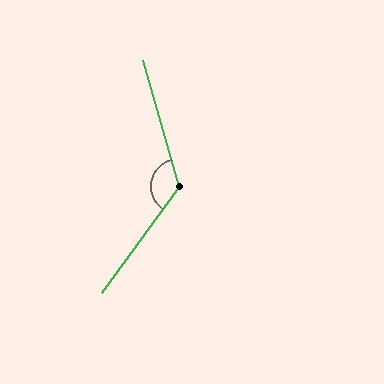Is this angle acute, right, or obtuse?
It is obtuse.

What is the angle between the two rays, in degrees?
Approximately 128 degrees.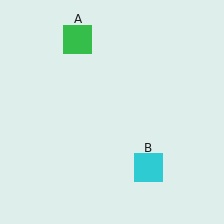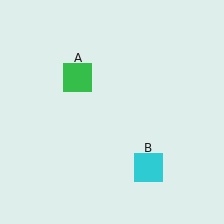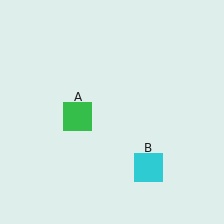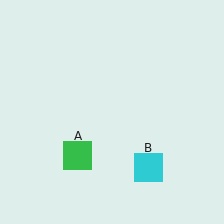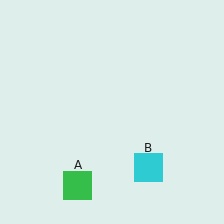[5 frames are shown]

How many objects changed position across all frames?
1 object changed position: green square (object A).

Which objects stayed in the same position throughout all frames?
Cyan square (object B) remained stationary.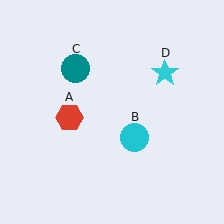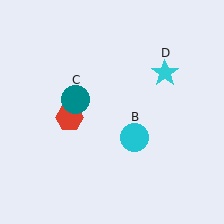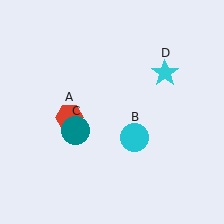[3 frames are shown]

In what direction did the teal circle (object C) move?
The teal circle (object C) moved down.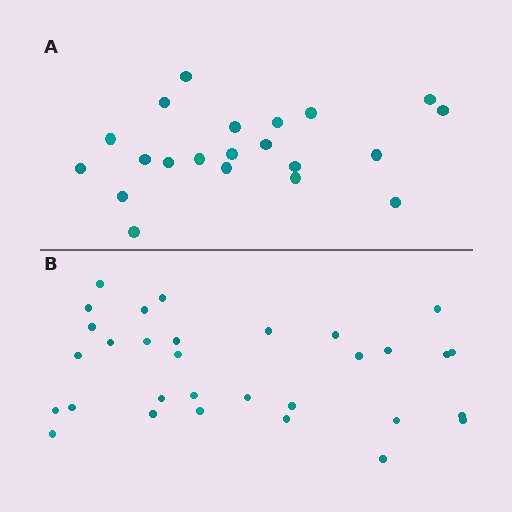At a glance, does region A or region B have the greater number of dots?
Region B (the bottom region) has more dots.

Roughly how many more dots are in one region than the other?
Region B has roughly 10 or so more dots than region A.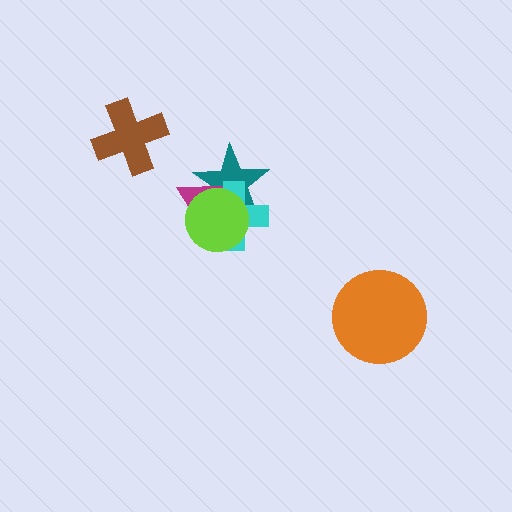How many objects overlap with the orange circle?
0 objects overlap with the orange circle.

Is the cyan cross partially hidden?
Yes, it is partially covered by another shape.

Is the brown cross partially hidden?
No, no other shape covers it.